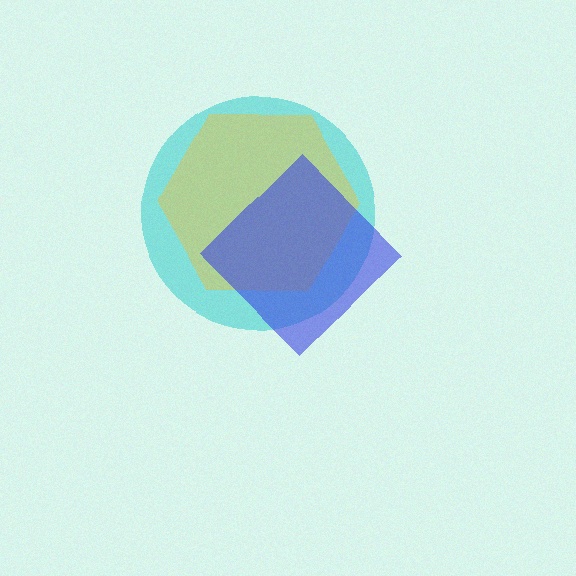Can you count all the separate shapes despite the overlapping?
Yes, there are 3 separate shapes.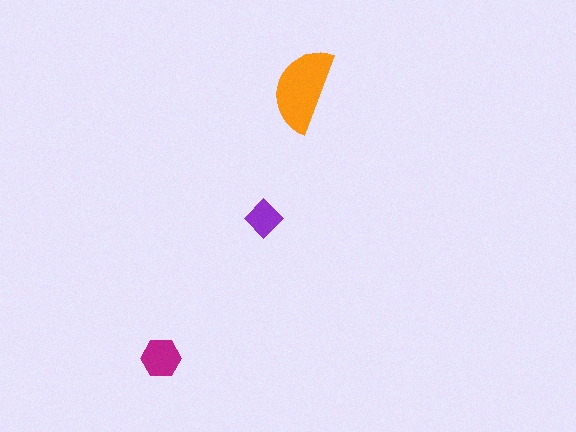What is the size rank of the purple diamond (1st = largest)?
3rd.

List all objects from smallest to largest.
The purple diamond, the magenta hexagon, the orange semicircle.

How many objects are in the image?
There are 3 objects in the image.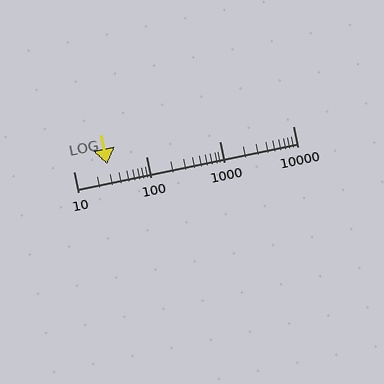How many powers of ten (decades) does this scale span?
The scale spans 3 decades, from 10 to 10000.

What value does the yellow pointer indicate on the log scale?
The pointer indicates approximately 29.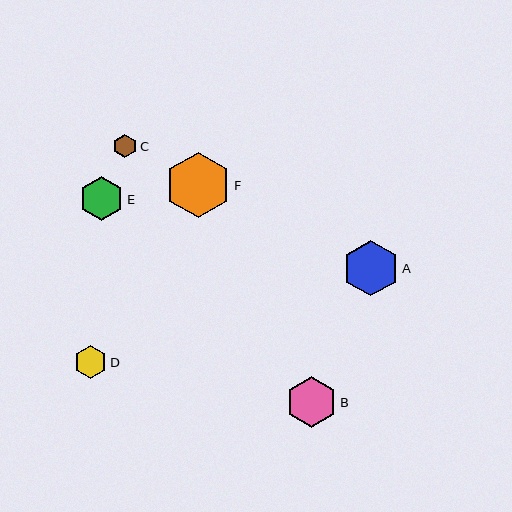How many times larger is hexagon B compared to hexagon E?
Hexagon B is approximately 1.2 times the size of hexagon E.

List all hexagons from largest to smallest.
From largest to smallest: F, A, B, E, D, C.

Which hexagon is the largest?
Hexagon F is the largest with a size of approximately 66 pixels.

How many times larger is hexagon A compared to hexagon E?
Hexagon A is approximately 1.3 times the size of hexagon E.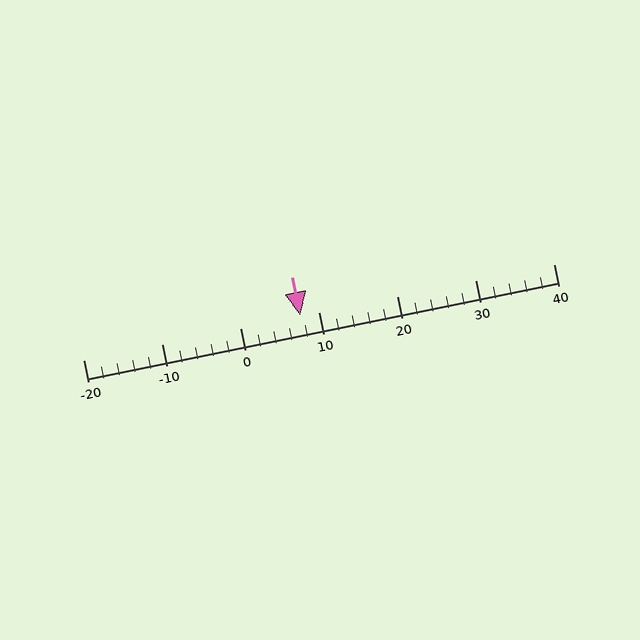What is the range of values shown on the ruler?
The ruler shows values from -20 to 40.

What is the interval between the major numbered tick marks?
The major tick marks are spaced 10 units apart.